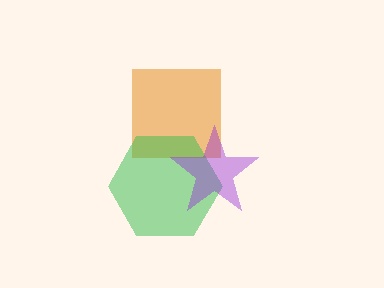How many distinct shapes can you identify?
There are 3 distinct shapes: an orange square, a green hexagon, a purple star.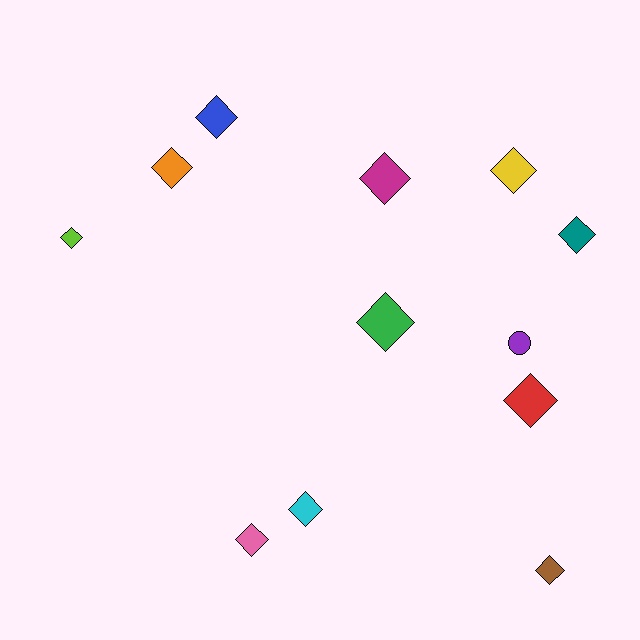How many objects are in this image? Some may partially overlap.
There are 12 objects.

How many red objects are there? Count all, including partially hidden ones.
There is 1 red object.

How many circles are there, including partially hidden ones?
There is 1 circle.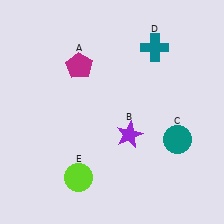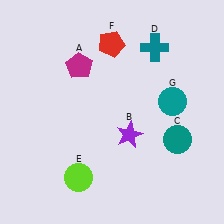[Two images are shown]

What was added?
A red pentagon (F), a teal circle (G) were added in Image 2.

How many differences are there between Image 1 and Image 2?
There are 2 differences between the two images.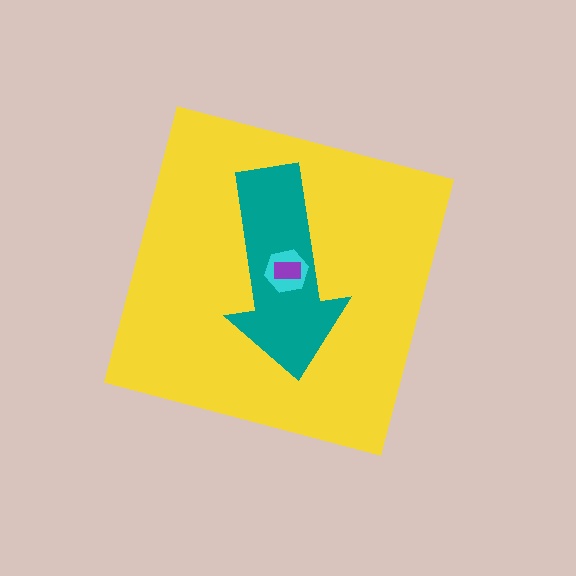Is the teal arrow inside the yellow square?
Yes.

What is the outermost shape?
The yellow square.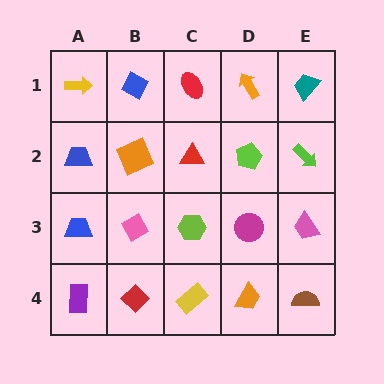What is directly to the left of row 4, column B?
A purple rectangle.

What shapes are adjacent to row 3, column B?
An orange square (row 2, column B), a red diamond (row 4, column B), a blue trapezoid (row 3, column A), a lime hexagon (row 3, column C).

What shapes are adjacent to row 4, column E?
A pink trapezoid (row 3, column E), an orange trapezoid (row 4, column D).